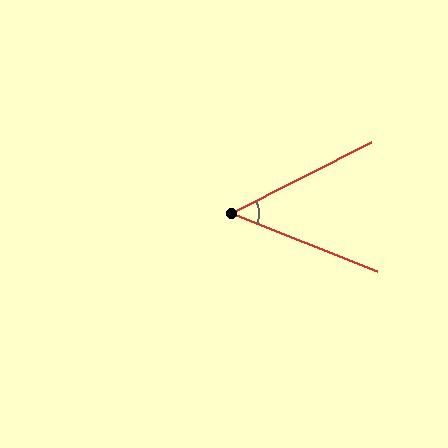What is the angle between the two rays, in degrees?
Approximately 49 degrees.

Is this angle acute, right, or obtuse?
It is acute.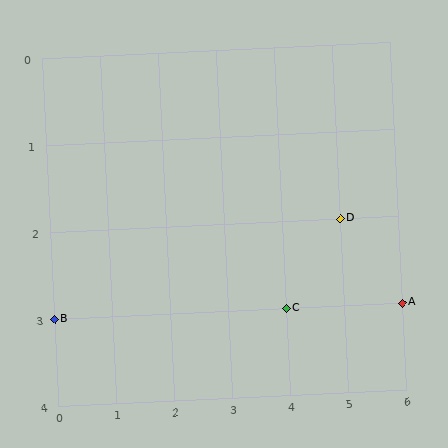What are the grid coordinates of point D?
Point D is at grid coordinates (5, 2).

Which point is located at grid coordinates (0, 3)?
Point B is at (0, 3).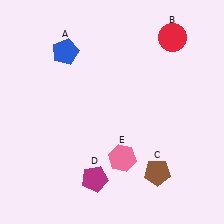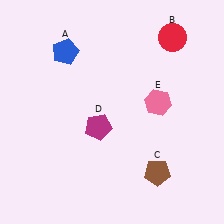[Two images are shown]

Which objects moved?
The objects that moved are: the magenta pentagon (D), the pink hexagon (E).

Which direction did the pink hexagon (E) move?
The pink hexagon (E) moved up.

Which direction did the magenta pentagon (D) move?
The magenta pentagon (D) moved up.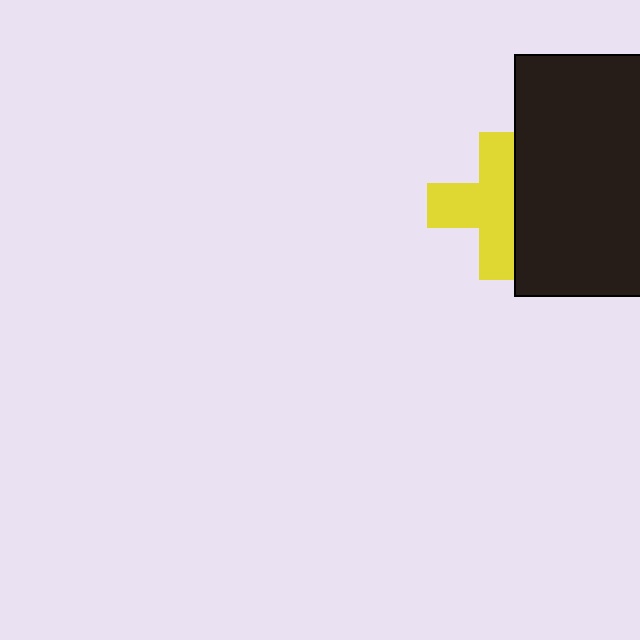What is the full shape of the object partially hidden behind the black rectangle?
The partially hidden object is a yellow cross.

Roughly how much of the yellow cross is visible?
Most of it is visible (roughly 66%).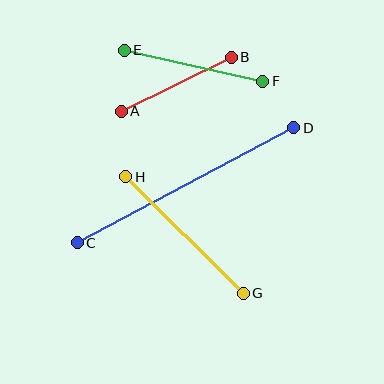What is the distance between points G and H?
The distance is approximately 166 pixels.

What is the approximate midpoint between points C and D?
The midpoint is at approximately (185, 185) pixels.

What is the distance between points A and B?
The distance is approximately 123 pixels.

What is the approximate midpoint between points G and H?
The midpoint is at approximately (185, 235) pixels.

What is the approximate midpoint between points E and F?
The midpoint is at approximately (193, 66) pixels.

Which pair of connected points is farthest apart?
Points C and D are farthest apart.